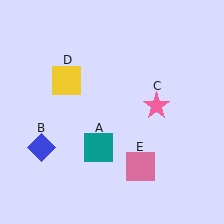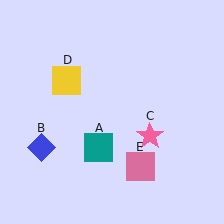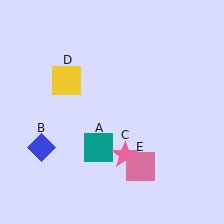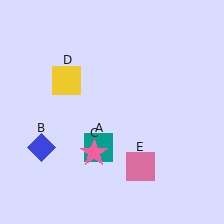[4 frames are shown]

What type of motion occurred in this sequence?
The pink star (object C) rotated clockwise around the center of the scene.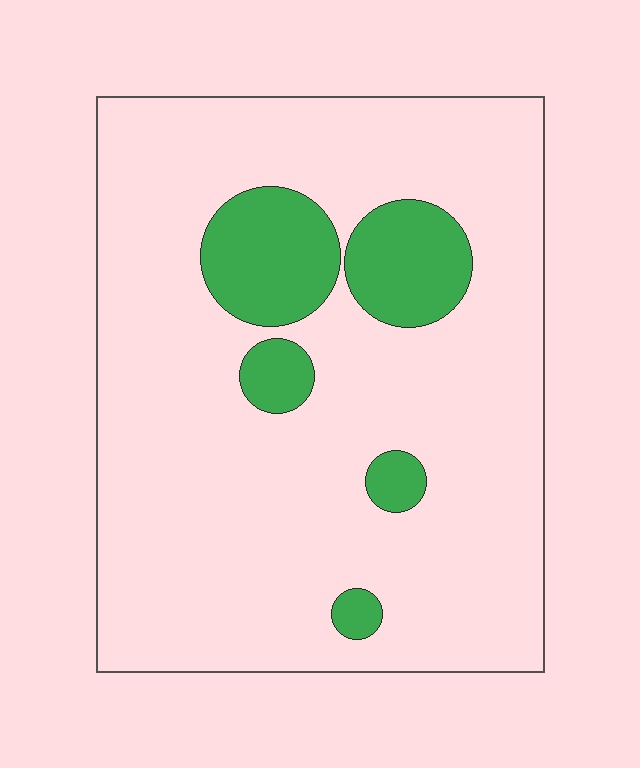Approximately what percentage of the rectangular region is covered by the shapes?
Approximately 15%.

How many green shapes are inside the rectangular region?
5.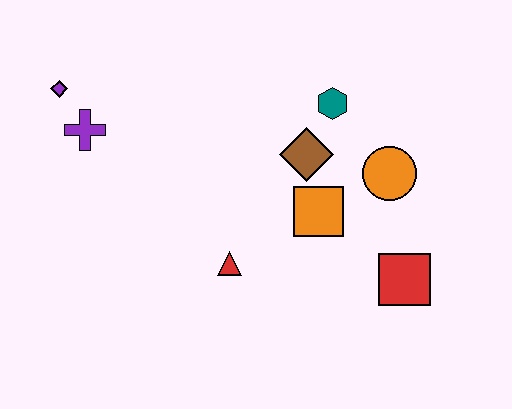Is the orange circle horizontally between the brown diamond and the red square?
Yes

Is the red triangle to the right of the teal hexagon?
No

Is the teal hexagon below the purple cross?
No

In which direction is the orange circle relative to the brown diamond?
The orange circle is to the right of the brown diamond.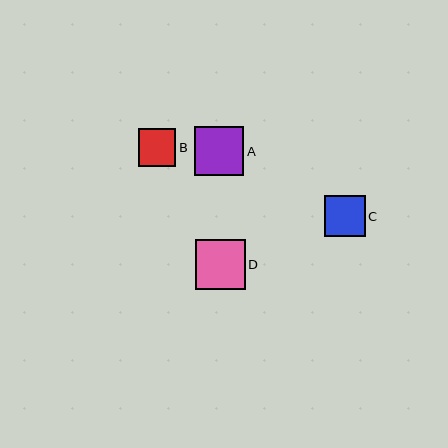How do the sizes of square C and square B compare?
Square C and square B are approximately the same size.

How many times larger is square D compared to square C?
Square D is approximately 1.2 times the size of square C.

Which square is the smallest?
Square B is the smallest with a size of approximately 38 pixels.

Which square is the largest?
Square D is the largest with a size of approximately 50 pixels.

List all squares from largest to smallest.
From largest to smallest: D, A, C, B.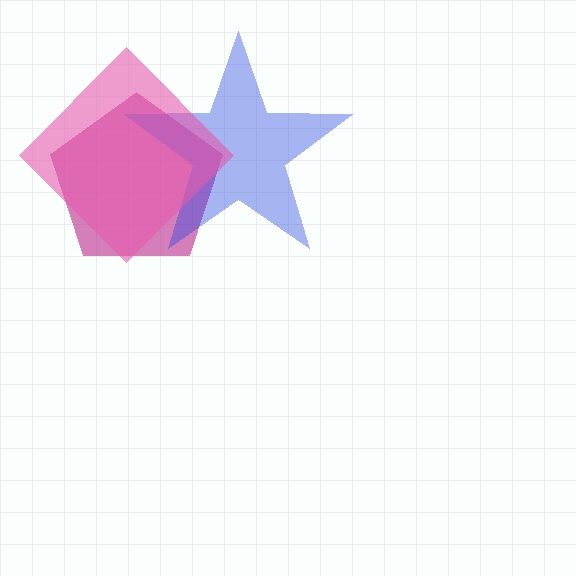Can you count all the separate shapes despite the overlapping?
Yes, there are 3 separate shapes.